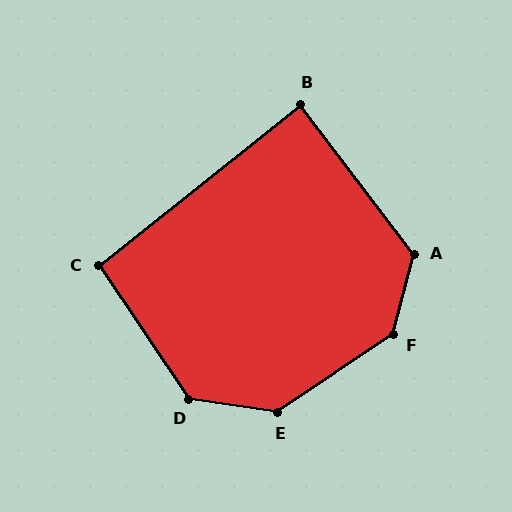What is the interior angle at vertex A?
Approximately 128 degrees (obtuse).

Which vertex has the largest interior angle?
F, at approximately 139 degrees.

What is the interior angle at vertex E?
Approximately 137 degrees (obtuse).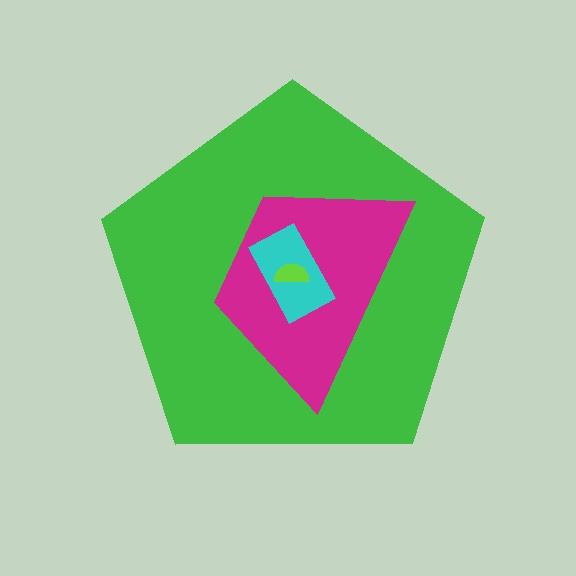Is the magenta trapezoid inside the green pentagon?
Yes.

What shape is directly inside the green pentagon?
The magenta trapezoid.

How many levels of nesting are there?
4.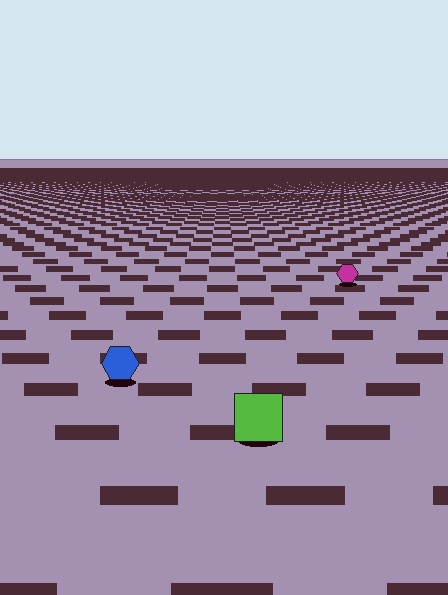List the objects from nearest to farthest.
From nearest to farthest: the lime square, the blue hexagon, the magenta hexagon.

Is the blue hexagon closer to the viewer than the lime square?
No. The lime square is closer — you can tell from the texture gradient: the ground texture is coarser near it.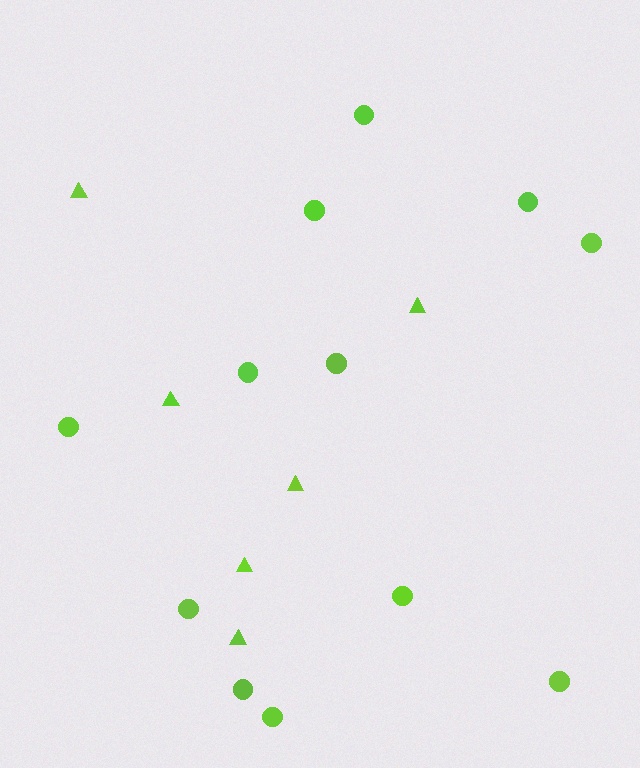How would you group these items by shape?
There are 2 groups: one group of triangles (6) and one group of circles (12).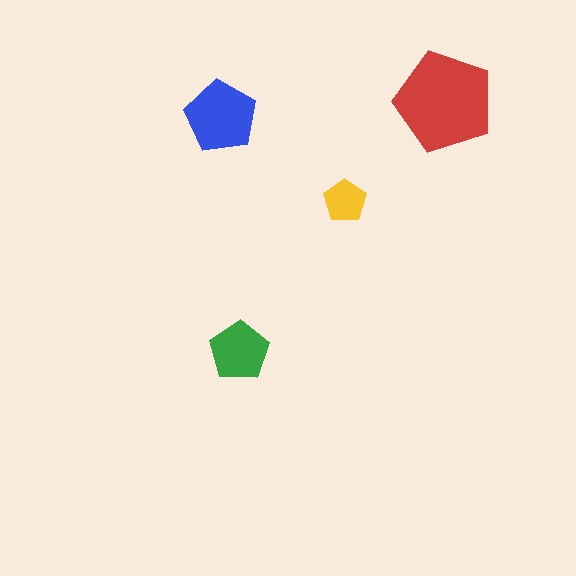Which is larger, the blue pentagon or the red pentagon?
The red one.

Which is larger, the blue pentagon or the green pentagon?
The blue one.